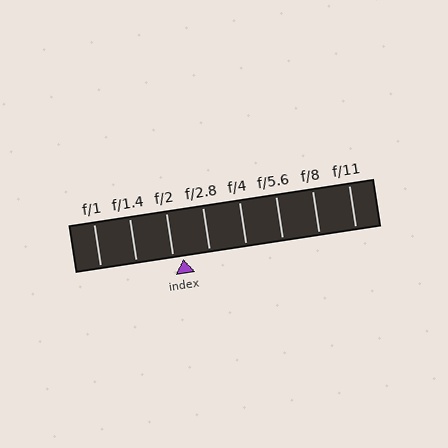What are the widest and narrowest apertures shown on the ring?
The widest aperture shown is f/1 and the narrowest is f/11.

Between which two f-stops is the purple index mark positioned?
The index mark is between f/2 and f/2.8.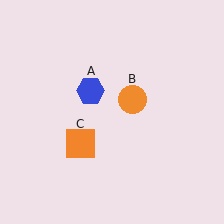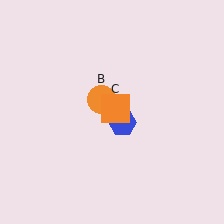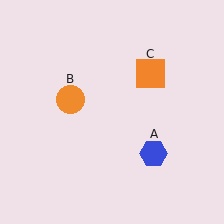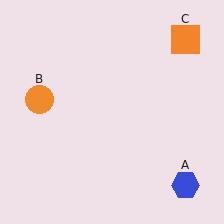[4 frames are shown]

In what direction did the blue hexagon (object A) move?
The blue hexagon (object A) moved down and to the right.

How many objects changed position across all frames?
3 objects changed position: blue hexagon (object A), orange circle (object B), orange square (object C).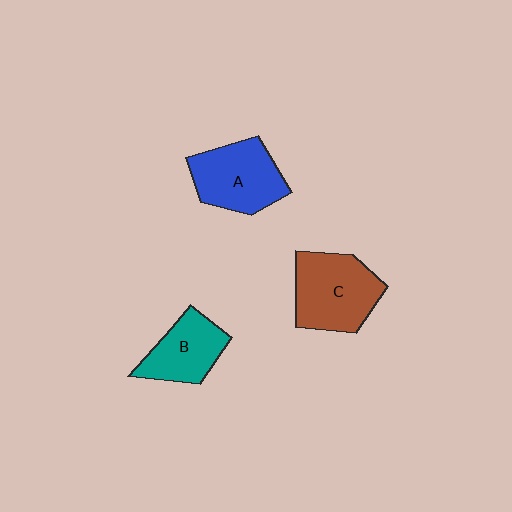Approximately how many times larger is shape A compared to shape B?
Approximately 1.2 times.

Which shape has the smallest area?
Shape B (teal).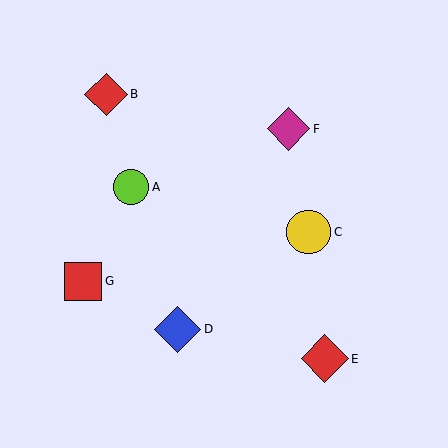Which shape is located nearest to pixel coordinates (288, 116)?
The magenta diamond (labeled F) at (289, 129) is nearest to that location.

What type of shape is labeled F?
Shape F is a magenta diamond.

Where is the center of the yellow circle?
The center of the yellow circle is at (309, 232).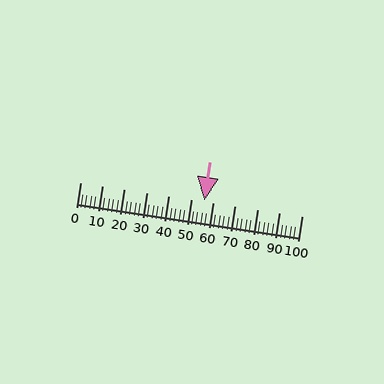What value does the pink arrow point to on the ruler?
The pink arrow points to approximately 56.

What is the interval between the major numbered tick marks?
The major tick marks are spaced 10 units apart.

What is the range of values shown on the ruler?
The ruler shows values from 0 to 100.